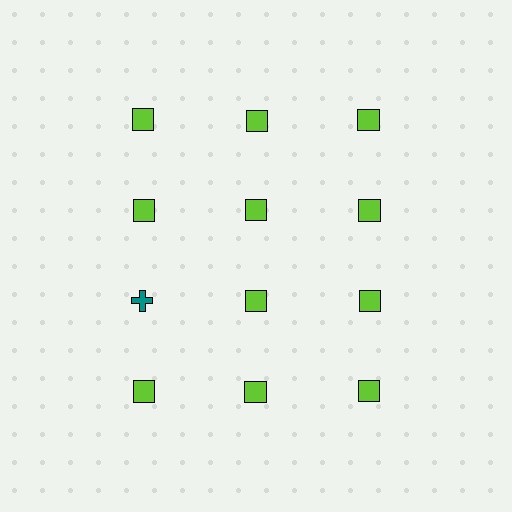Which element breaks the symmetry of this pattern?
The teal cross in the third row, leftmost column breaks the symmetry. All other shapes are lime squares.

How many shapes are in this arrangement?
There are 12 shapes arranged in a grid pattern.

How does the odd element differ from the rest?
It differs in both color (teal instead of lime) and shape (cross instead of square).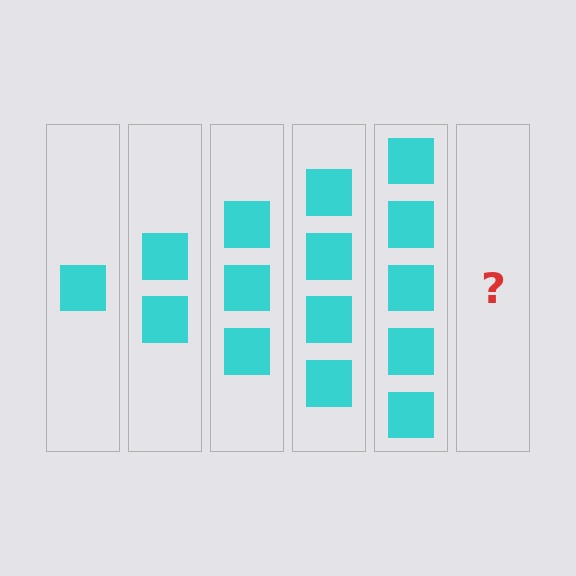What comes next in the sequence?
The next element should be 6 squares.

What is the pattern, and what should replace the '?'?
The pattern is that each step adds one more square. The '?' should be 6 squares.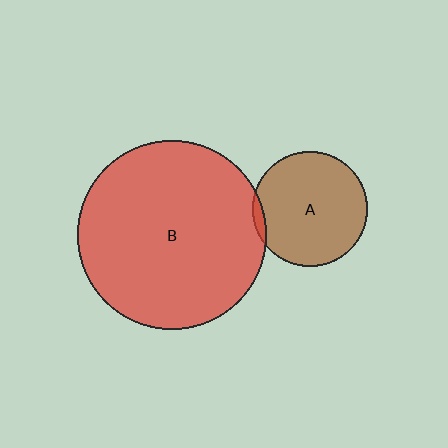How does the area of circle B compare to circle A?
Approximately 2.7 times.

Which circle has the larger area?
Circle B (red).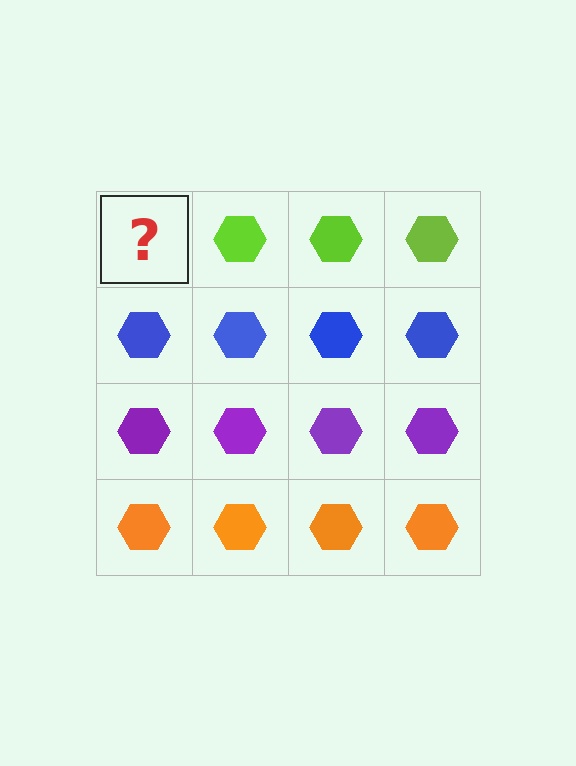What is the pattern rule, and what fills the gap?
The rule is that each row has a consistent color. The gap should be filled with a lime hexagon.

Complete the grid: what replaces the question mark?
The question mark should be replaced with a lime hexagon.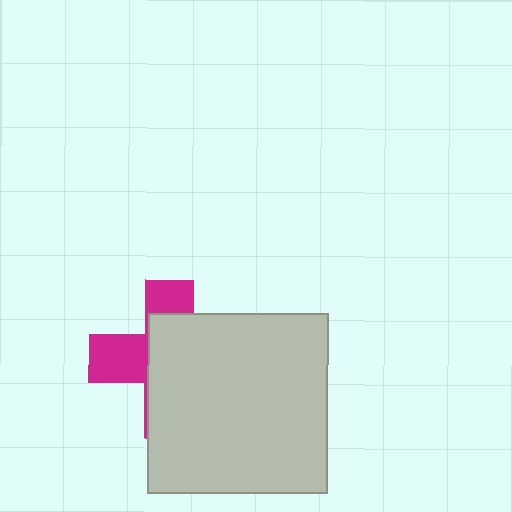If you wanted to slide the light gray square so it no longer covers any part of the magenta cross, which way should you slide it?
Slide it right — that is the most direct way to separate the two shapes.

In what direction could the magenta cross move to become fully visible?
The magenta cross could move left. That would shift it out from behind the light gray square entirely.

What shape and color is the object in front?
The object in front is a light gray square.